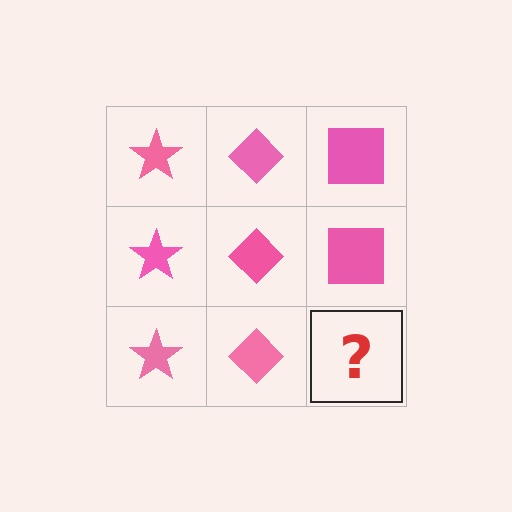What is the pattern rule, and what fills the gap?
The rule is that each column has a consistent shape. The gap should be filled with a pink square.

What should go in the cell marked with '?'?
The missing cell should contain a pink square.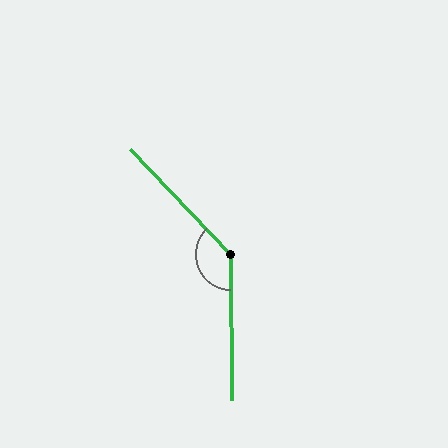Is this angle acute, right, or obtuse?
It is obtuse.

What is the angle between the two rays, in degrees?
Approximately 136 degrees.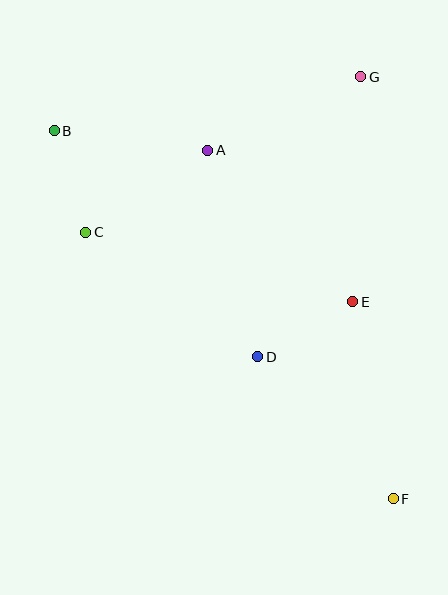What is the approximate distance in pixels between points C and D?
The distance between C and D is approximately 212 pixels.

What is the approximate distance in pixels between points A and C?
The distance between A and C is approximately 147 pixels.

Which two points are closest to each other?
Points B and C are closest to each other.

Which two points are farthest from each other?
Points B and F are farthest from each other.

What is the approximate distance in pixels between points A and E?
The distance between A and E is approximately 209 pixels.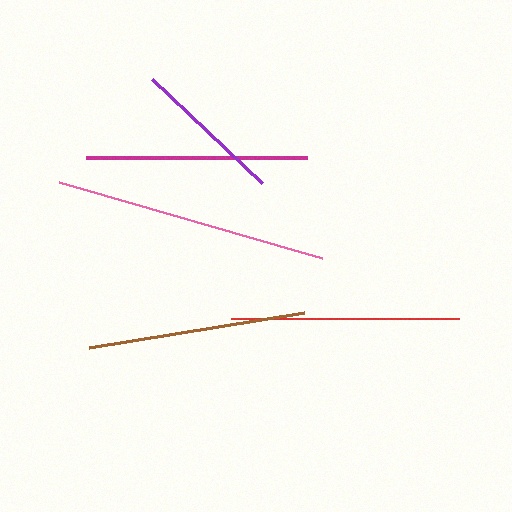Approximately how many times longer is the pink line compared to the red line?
The pink line is approximately 1.2 times the length of the red line.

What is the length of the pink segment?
The pink segment is approximately 273 pixels long.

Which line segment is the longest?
The pink line is the longest at approximately 273 pixels.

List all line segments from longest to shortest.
From longest to shortest: pink, red, magenta, brown, purple.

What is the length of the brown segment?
The brown segment is approximately 218 pixels long.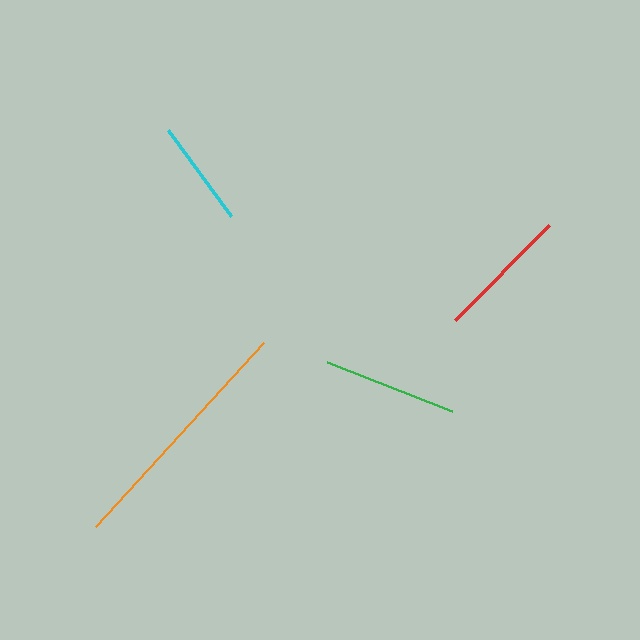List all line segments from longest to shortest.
From longest to shortest: orange, green, red, cyan.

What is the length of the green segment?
The green segment is approximately 134 pixels long.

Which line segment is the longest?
The orange line is the longest at approximately 249 pixels.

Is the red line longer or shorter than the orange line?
The orange line is longer than the red line.